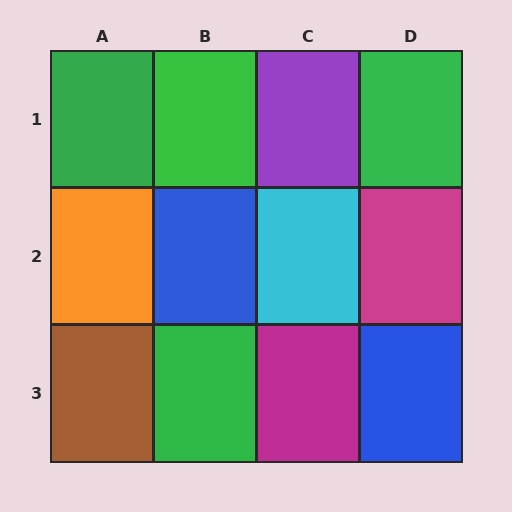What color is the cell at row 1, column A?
Green.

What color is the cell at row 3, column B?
Green.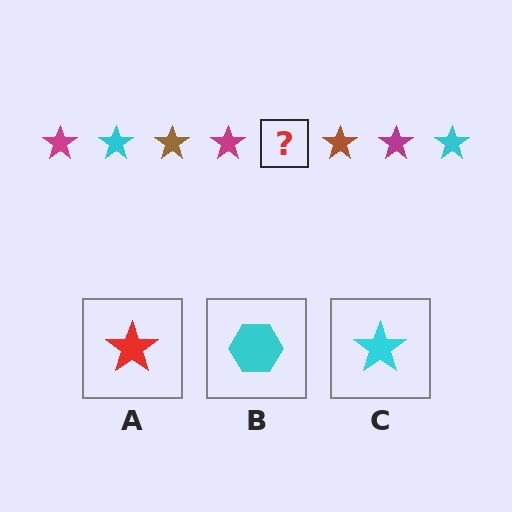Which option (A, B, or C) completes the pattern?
C.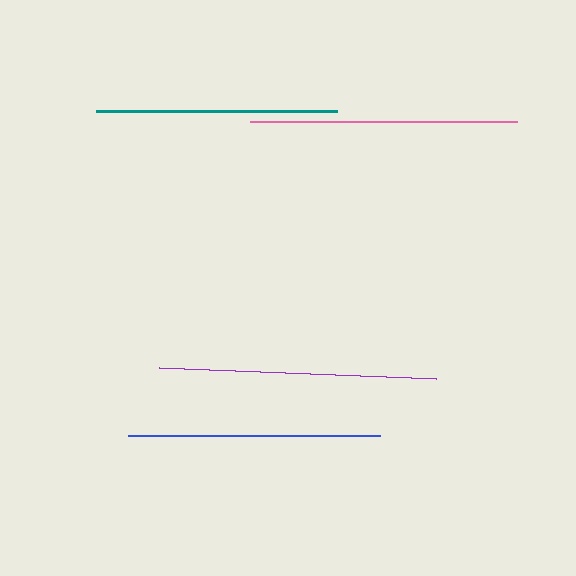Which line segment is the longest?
The purple line is the longest at approximately 277 pixels.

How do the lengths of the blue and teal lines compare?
The blue and teal lines are approximately the same length.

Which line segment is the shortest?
The teal line is the shortest at approximately 241 pixels.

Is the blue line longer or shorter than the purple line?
The purple line is longer than the blue line.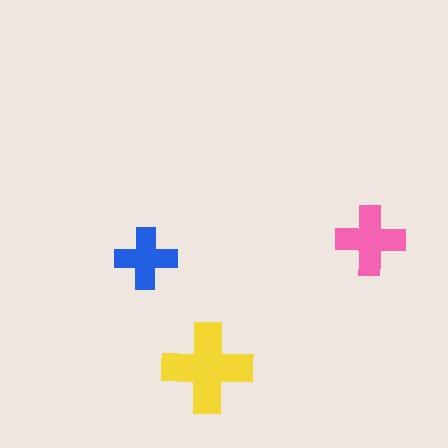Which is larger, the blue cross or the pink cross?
The pink one.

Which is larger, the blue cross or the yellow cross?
The yellow one.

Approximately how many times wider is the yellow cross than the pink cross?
About 1.5 times wider.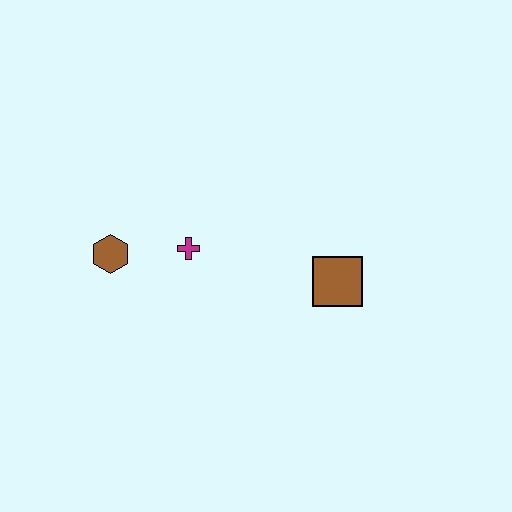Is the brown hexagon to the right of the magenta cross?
No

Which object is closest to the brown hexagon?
The magenta cross is closest to the brown hexagon.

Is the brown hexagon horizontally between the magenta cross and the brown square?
No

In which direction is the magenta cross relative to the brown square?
The magenta cross is to the left of the brown square.